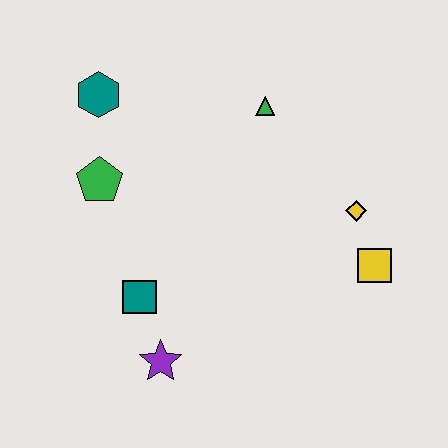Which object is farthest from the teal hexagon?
The yellow square is farthest from the teal hexagon.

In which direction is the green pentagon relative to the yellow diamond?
The green pentagon is to the left of the yellow diamond.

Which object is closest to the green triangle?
The yellow diamond is closest to the green triangle.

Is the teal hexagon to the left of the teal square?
Yes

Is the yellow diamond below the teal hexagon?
Yes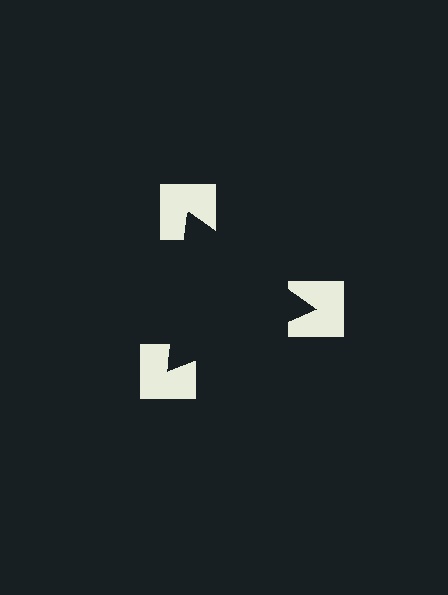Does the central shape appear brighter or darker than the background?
It typically appears slightly darker than the background, even though no actual brightness change is drawn.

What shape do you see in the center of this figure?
An illusory triangle — its edges are inferred from the aligned wedge cuts in the notched squares, not physically drawn.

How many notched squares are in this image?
There are 3 — one at each vertex of the illusory triangle.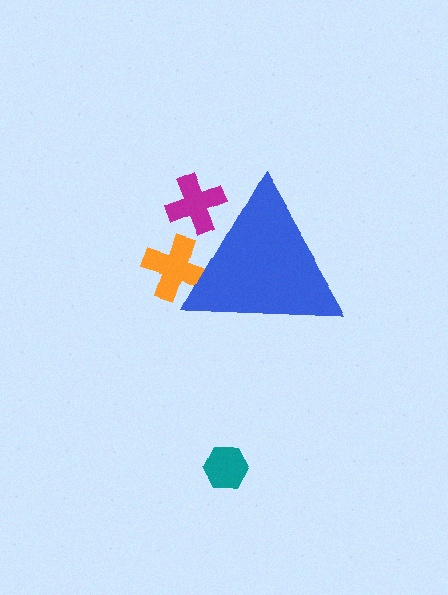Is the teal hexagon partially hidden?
No, the teal hexagon is fully visible.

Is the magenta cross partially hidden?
Yes, the magenta cross is partially hidden behind the blue triangle.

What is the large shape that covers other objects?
A blue triangle.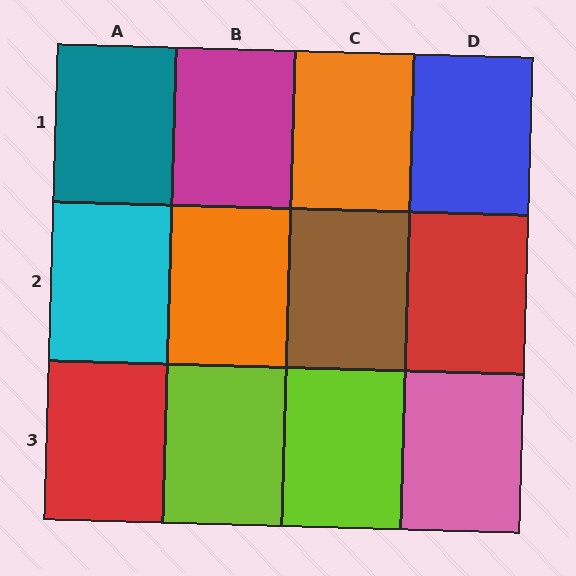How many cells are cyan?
1 cell is cyan.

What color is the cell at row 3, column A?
Red.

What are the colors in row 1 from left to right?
Teal, magenta, orange, blue.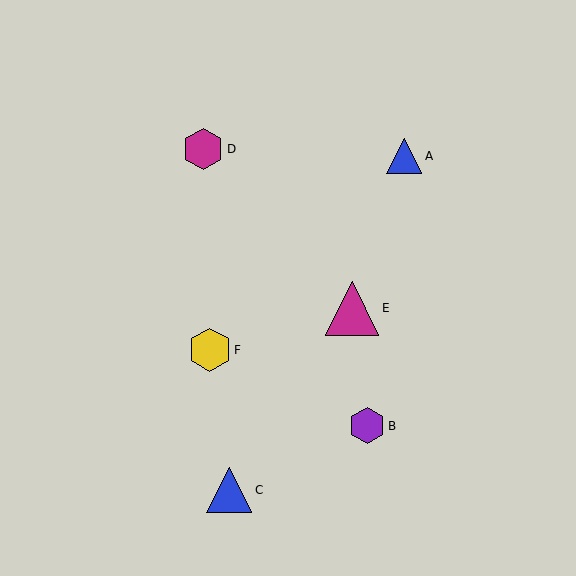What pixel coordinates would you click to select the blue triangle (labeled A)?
Click at (404, 156) to select the blue triangle A.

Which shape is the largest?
The magenta triangle (labeled E) is the largest.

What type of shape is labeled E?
Shape E is a magenta triangle.